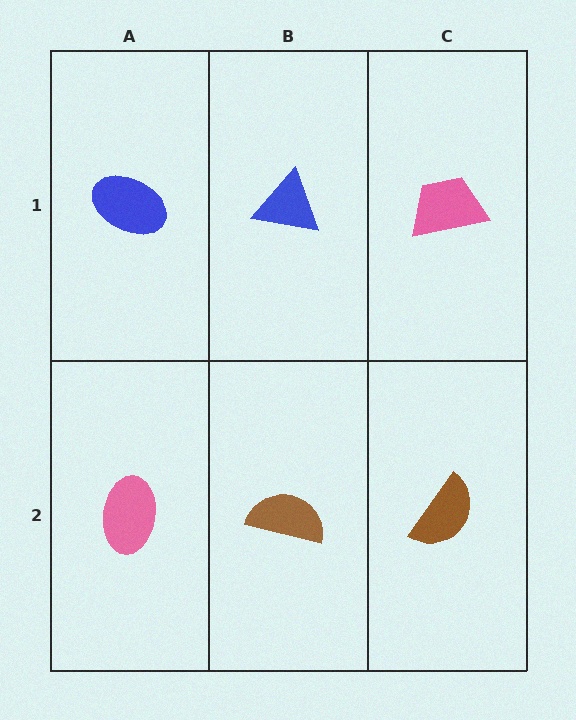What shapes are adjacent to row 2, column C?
A pink trapezoid (row 1, column C), a brown semicircle (row 2, column B).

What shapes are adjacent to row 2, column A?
A blue ellipse (row 1, column A), a brown semicircle (row 2, column B).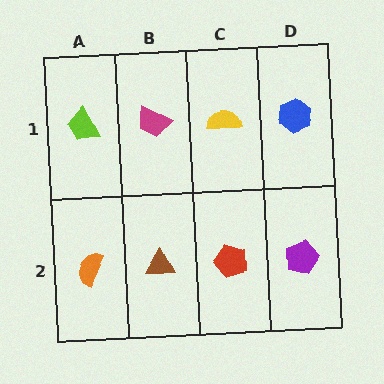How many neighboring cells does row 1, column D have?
2.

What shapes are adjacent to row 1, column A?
An orange semicircle (row 2, column A), a magenta trapezoid (row 1, column B).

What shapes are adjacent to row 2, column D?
A blue hexagon (row 1, column D), a red pentagon (row 2, column C).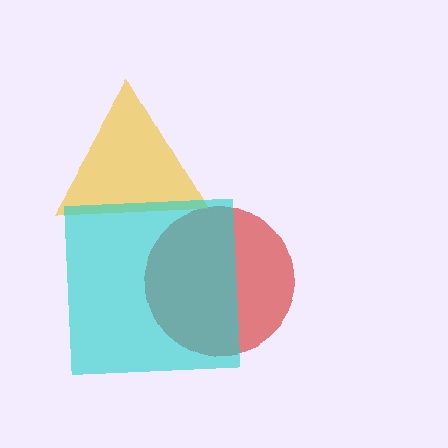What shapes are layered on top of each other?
The layered shapes are: a red circle, a yellow triangle, a cyan square.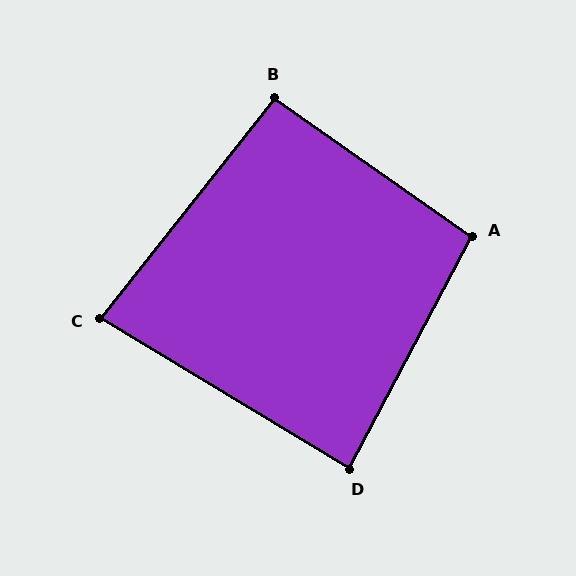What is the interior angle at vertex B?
Approximately 93 degrees (approximately right).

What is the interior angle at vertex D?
Approximately 87 degrees (approximately right).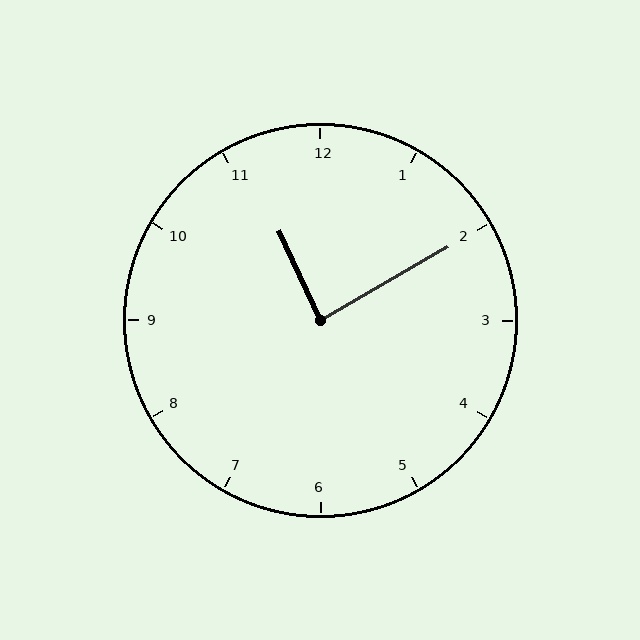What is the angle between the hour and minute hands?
Approximately 85 degrees.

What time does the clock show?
11:10.